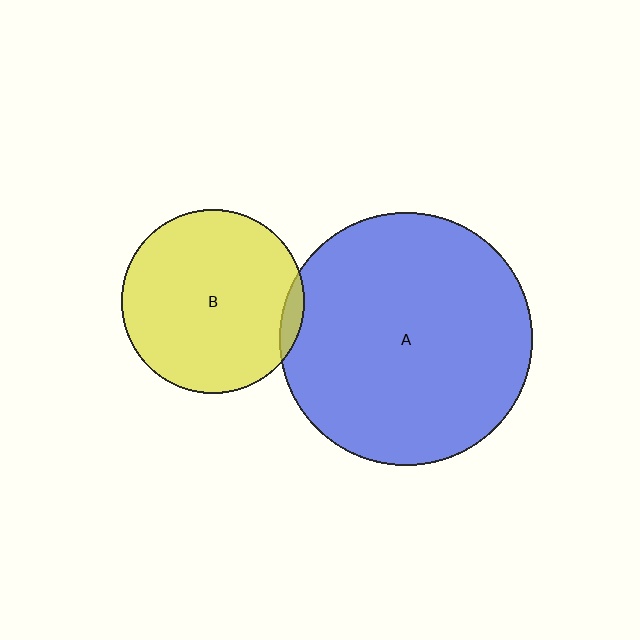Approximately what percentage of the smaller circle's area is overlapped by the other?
Approximately 5%.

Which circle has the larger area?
Circle A (blue).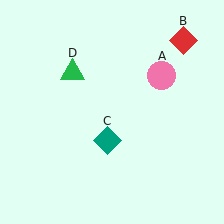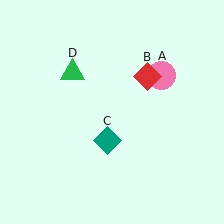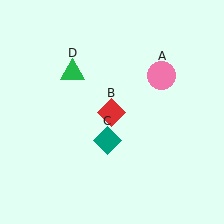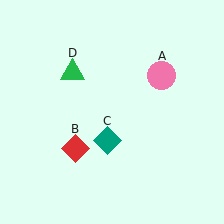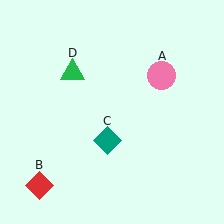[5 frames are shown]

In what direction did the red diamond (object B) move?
The red diamond (object B) moved down and to the left.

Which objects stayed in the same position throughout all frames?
Pink circle (object A) and teal diamond (object C) and green triangle (object D) remained stationary.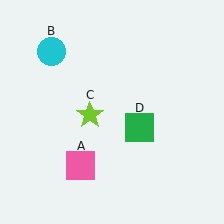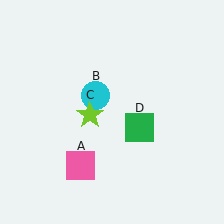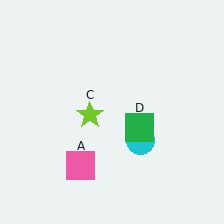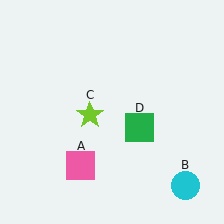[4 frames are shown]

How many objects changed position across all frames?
1 object changed position: cyan circle (object B).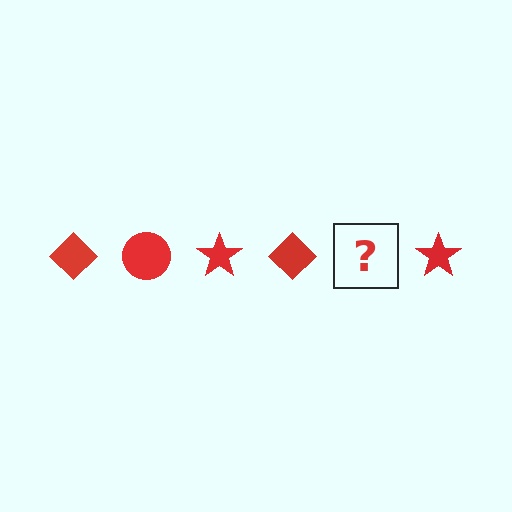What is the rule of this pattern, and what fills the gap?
The rule is that the pattern cycles through diamond, circle, star shapes in red. The gap should be filled with a red circle.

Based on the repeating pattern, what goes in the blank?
The blank should be a red circle.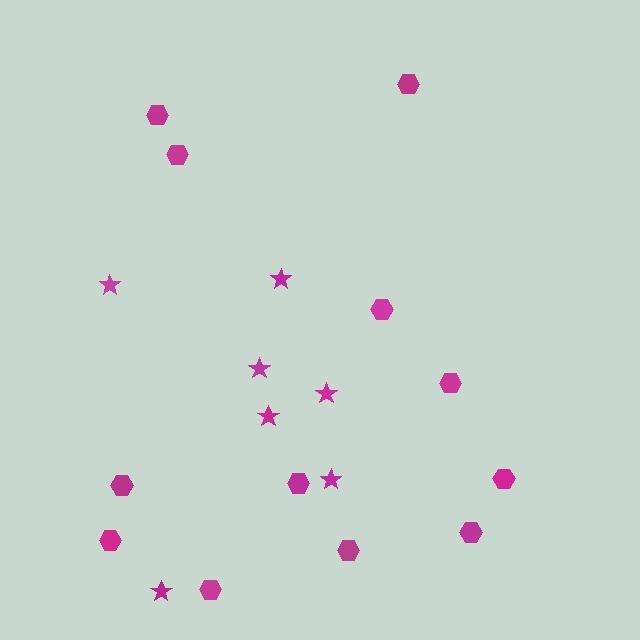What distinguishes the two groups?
There are 2 groups: one group of stars (7) and one group of hexagons (12).